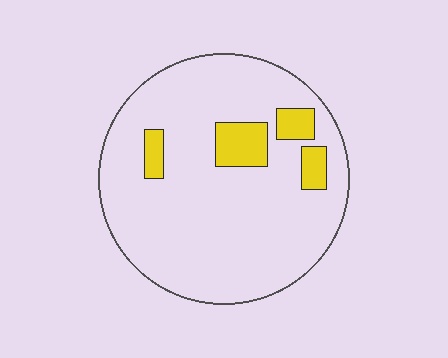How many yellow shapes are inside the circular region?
4.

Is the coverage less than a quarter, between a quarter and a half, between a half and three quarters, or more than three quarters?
Less than a quarter.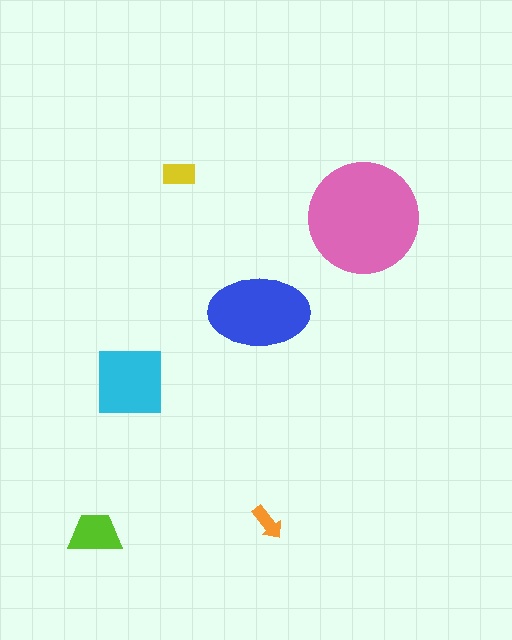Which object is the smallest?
The orange arrow.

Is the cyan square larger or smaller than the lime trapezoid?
Larger.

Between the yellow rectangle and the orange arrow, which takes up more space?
The yellow rectangle.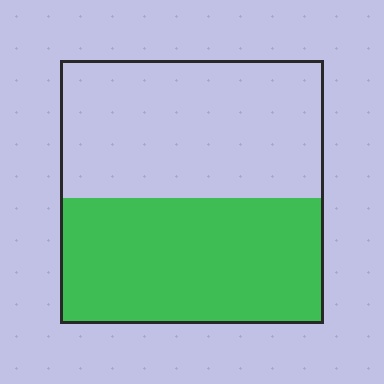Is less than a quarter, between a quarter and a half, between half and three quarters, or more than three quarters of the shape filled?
Between a quarter and a half.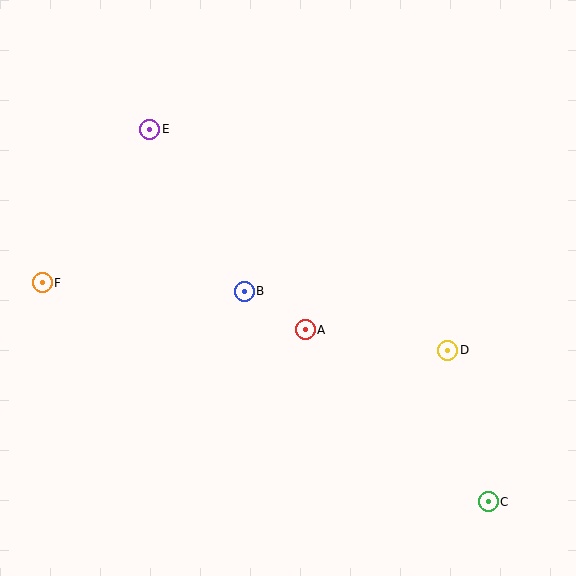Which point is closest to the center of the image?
Point B at (244, 291) is closest to the center.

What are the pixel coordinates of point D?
Point D is at (448, 350).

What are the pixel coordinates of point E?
Point E is at (150, 129).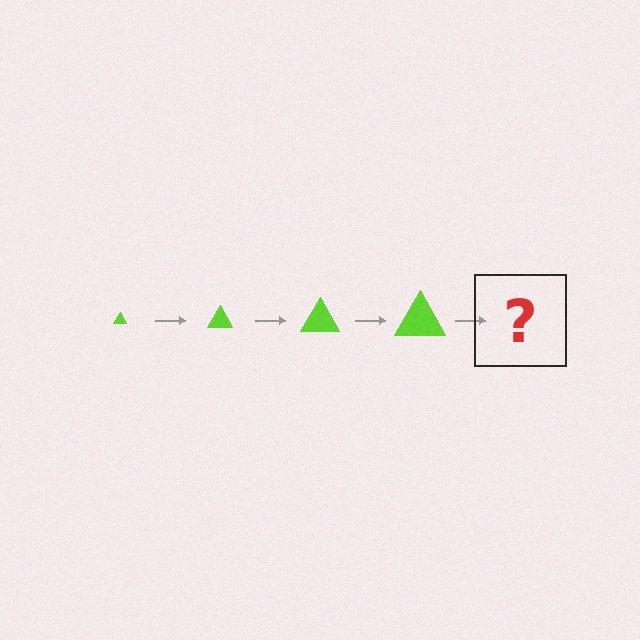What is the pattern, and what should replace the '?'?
The pattern is that the triangle gets progressively larger each step. The '?' should be a lime triangle, larger than the previous one.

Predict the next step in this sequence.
The next step is a lime triangle, larger than the previous one.